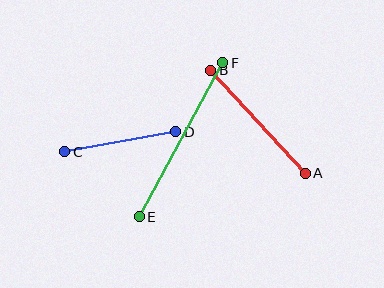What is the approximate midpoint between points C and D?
The midpoint is at approximately (120, 142) pixels.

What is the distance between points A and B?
The distance is approximately 139 pixels.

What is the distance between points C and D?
The distance is approximately 113 pixels.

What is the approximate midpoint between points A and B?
The midpoint is at approximately (258, 122) pixels.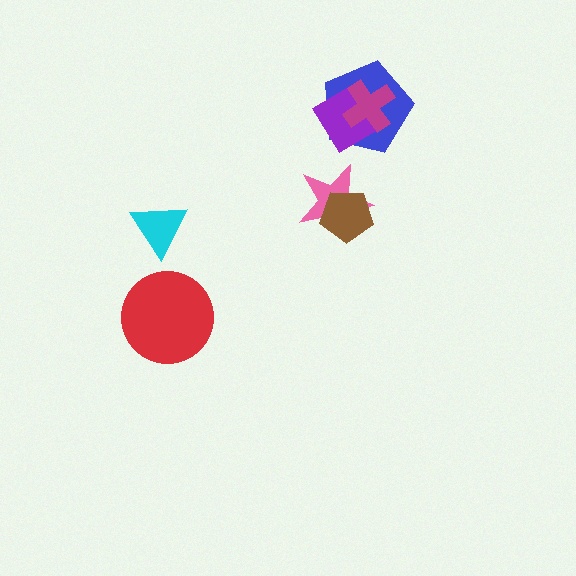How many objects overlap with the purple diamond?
2 objects overlap with the purple diamond.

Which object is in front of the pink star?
The brown pentagon is in front of the pink star.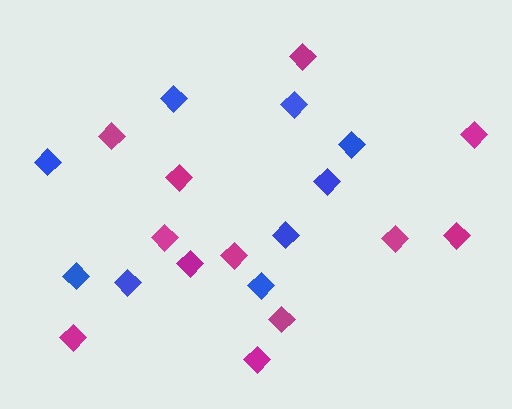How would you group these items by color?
There are 2 groups: one group of blue diamonds (9) and one group of magenta diamonds (12).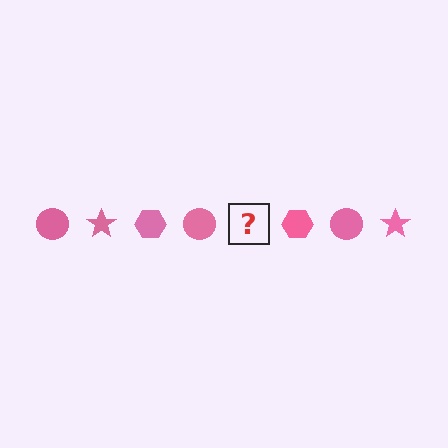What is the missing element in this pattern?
The missing element is a pink star.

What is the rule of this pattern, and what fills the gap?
The rule is that the pattern cycles through circle, star, hexagon shapes in pink. The gap should be filled with a pink star.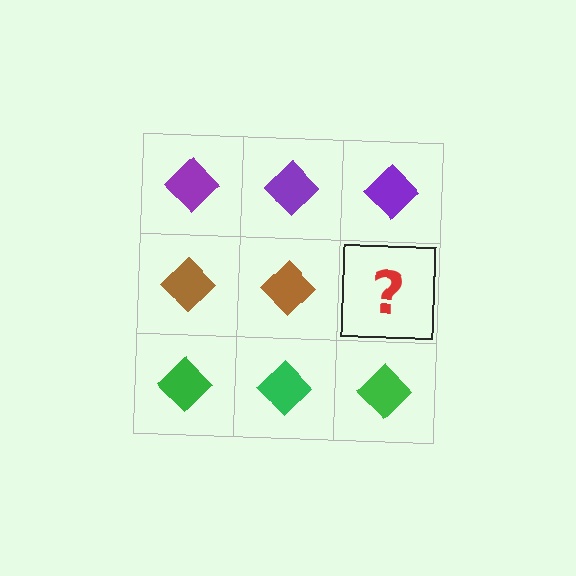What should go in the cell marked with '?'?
The missing cell should contain a brown diamond.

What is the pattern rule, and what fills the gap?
The rule is that each row has a consistent color. The gap should be filled with a brown diamond.